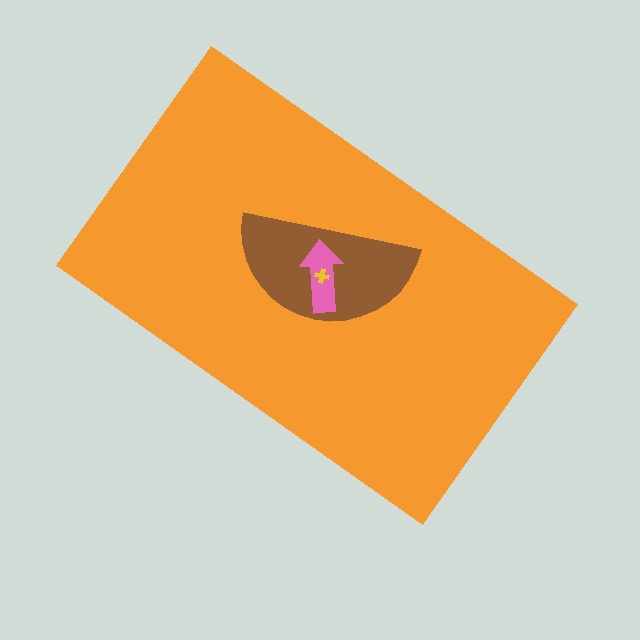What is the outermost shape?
The orange rectangle.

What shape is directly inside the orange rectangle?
The brown semicircle.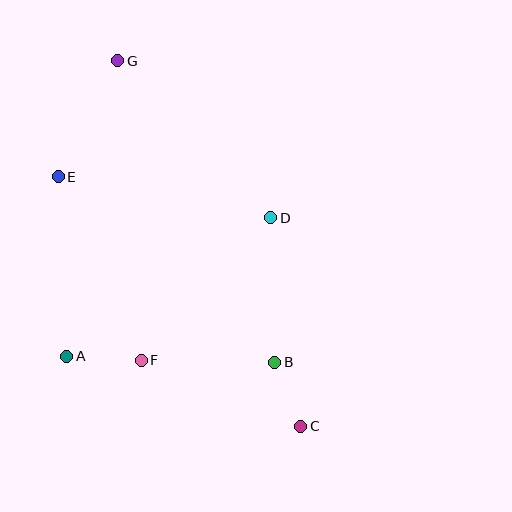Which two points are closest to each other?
Points B and C are closest to each other.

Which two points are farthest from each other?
Points C and G are farthest from each other.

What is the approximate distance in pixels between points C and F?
The distance between C and F is approximately 173 pixels.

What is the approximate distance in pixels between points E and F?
The distance between E and F is approximately 201 pixels.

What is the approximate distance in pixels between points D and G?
The distance between D and G is approximately 219 pixels.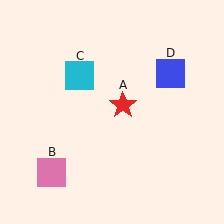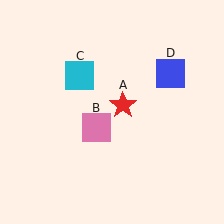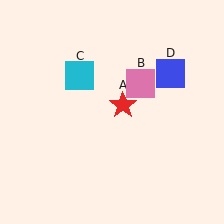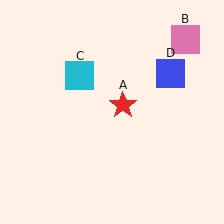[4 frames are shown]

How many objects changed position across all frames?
1 object changed position: pink square (object B).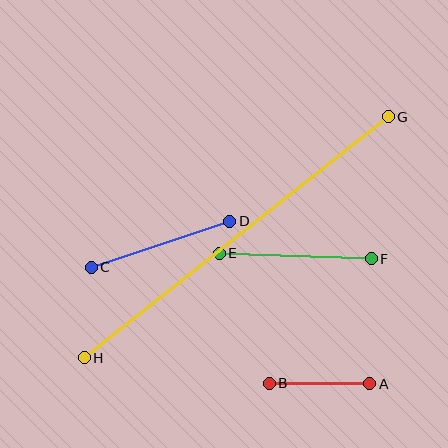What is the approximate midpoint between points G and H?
The midpoint is at approximately (236, 237) pixels.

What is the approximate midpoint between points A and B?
The midpoint is at approximately (320, 383) pixels.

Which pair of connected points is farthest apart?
Points G and H are farthest apart.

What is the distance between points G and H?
The distance is approximately 388 pixels.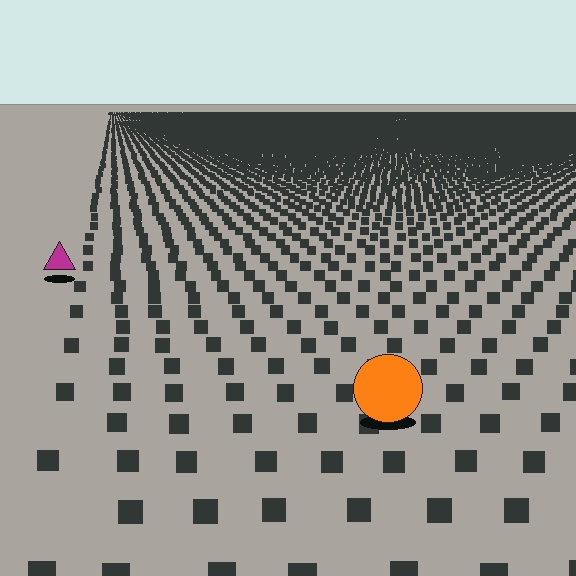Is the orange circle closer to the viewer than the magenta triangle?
Yes. The orange circle is closer — you can tell from the texture gradient: the ground texture is coarser near it.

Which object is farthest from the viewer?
The magenta triangle is farthest from the viewer. It appears smaller and the ground texture around it is denser.